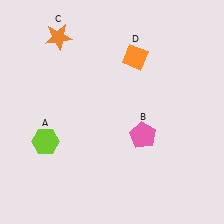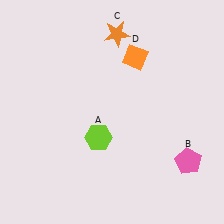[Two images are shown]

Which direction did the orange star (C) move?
The orange star (C) moved right.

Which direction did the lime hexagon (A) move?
The lime hexagon (A) moved right.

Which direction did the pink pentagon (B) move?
The pink pentagon (B) moved right.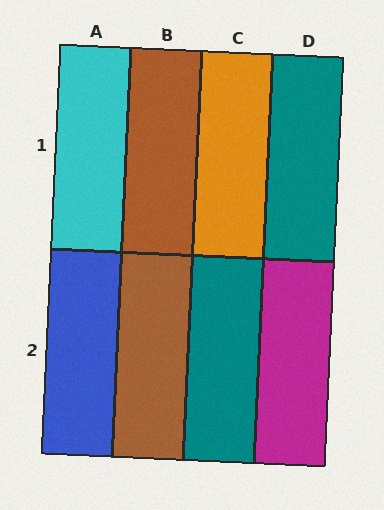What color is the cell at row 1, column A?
Cyan.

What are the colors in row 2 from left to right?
Blue, brown, teal, magenta.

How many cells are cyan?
1 cell is cyan.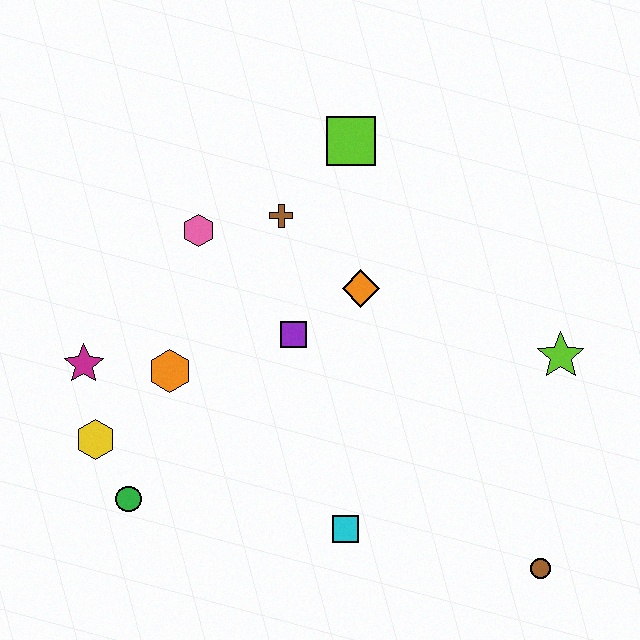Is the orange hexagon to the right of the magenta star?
Yes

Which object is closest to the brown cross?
The pink hexagon is closest to the brown cross.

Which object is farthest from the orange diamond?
The brown circle is farthest from the orange diamond.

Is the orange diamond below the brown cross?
Yes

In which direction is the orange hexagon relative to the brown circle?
The orange hexagon is to the left of the brown circle.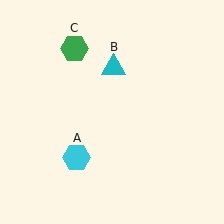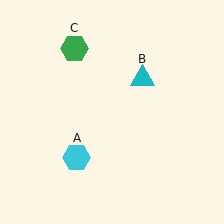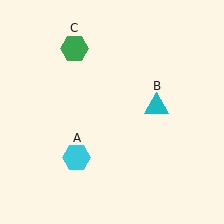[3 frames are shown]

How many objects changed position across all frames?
1 object changed position: cyan triangle (object B).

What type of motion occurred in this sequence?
The cyan triangle (object B) rotated clockwise around the center of the scene.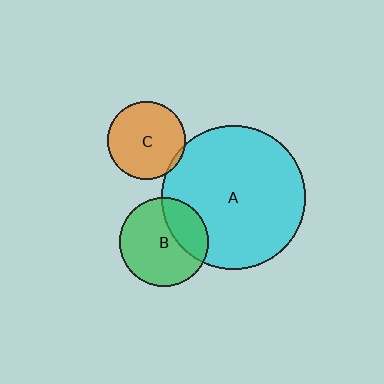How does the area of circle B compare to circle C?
Approximately 1.3 times.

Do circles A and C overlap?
Yes.